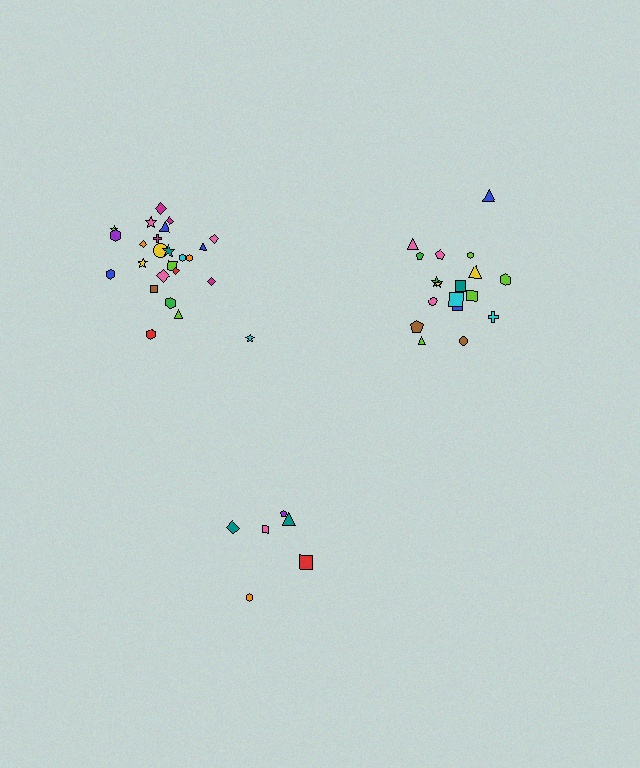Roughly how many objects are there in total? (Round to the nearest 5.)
Roughly 50 objects in total.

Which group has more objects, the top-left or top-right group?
The top-left group.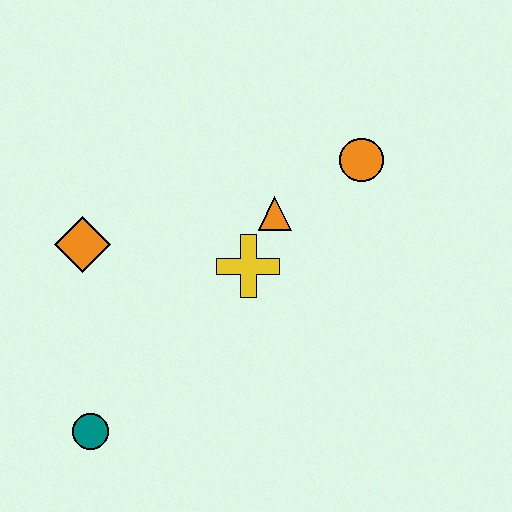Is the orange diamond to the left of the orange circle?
Yes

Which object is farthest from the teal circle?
The orange circle is farthest from the teal circle.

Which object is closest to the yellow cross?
The orange triangle is closest to the yellow cross.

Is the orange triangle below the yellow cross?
No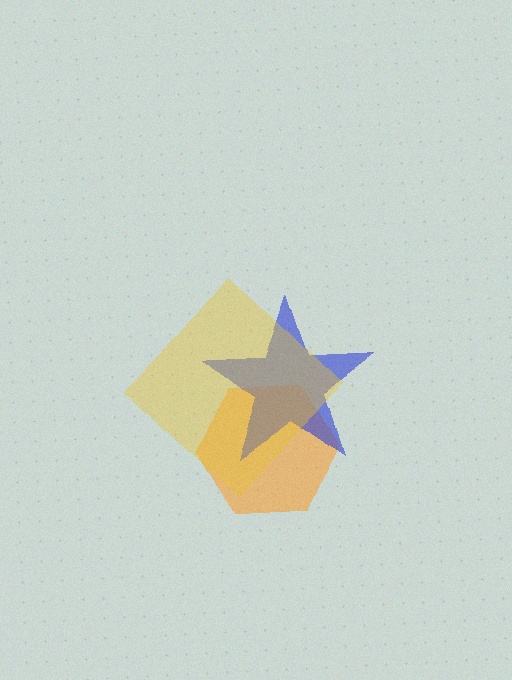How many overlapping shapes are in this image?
There are 3 overlapping shapes in the image.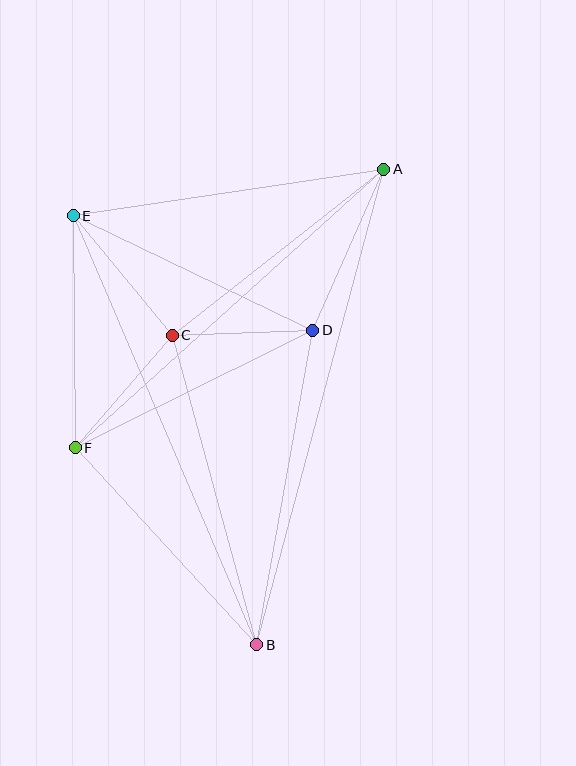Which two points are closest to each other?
Points C and D are closest to each other.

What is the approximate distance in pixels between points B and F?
The distance between B and F is approximately 268 pixels.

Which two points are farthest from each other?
Points A and B are farthest from each other.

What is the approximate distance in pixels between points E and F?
The distance between E and F is approximately 232 pixels.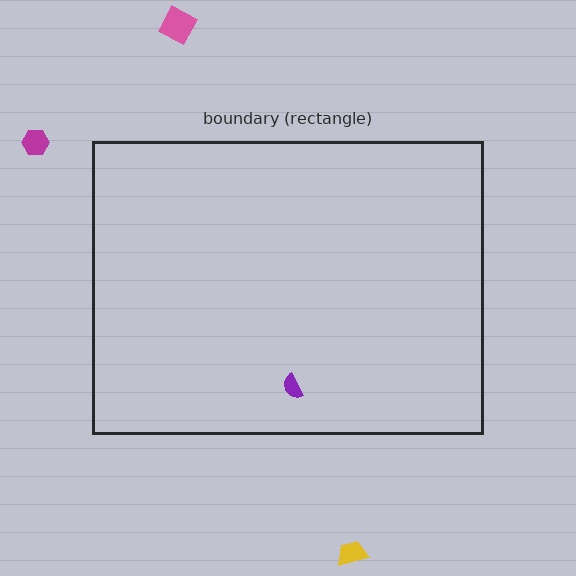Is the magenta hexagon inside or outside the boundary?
Outside.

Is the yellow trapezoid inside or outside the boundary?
Outside.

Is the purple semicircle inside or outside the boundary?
Inside.